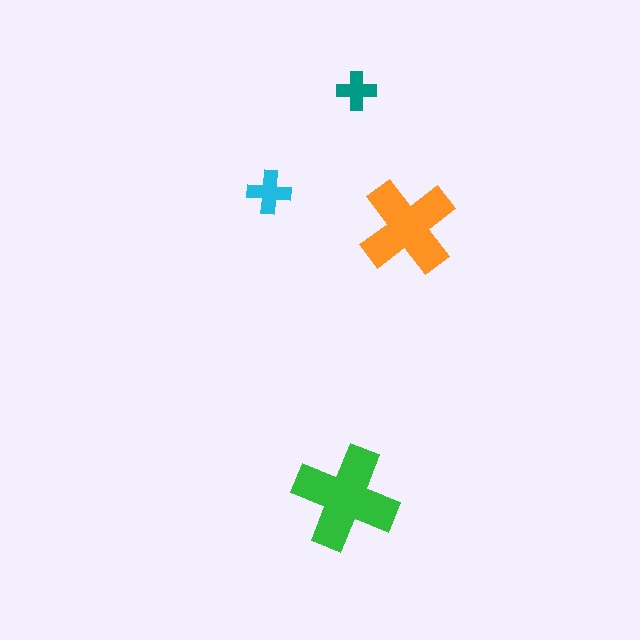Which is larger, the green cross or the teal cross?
The green one.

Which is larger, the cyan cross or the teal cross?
The cyan one.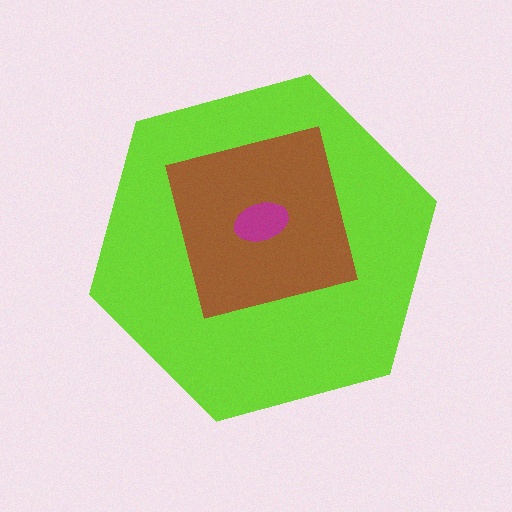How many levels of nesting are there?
3.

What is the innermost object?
The magenta ellipse.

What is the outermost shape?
The lime hexagon.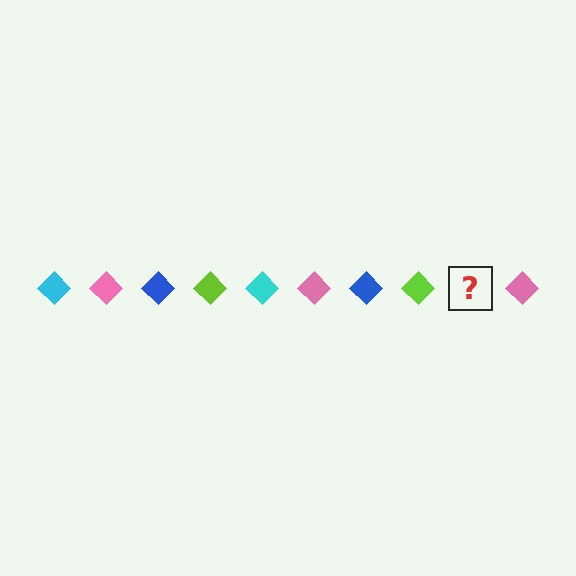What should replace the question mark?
The question mark should be replaced with a cyan diamond.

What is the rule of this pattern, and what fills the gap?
The rule is that the pattern cycles through cyan, pink, blue, lime diamonds. The gap should be filled with a cyan diamond.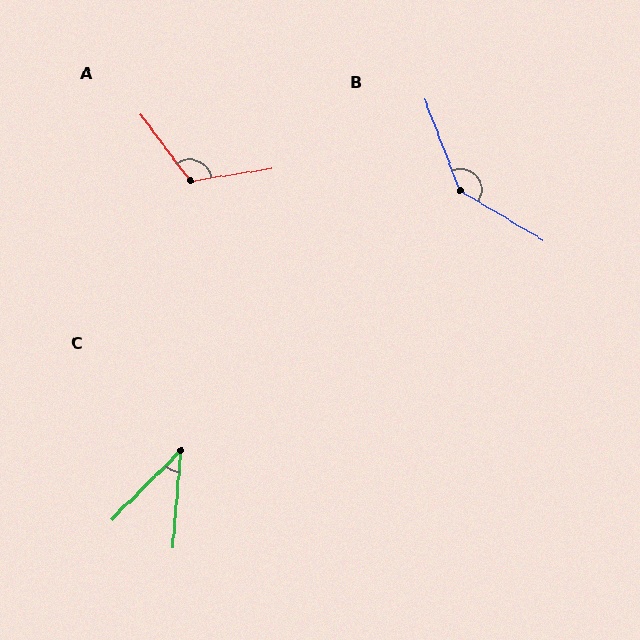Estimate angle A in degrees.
Approximately 118 degrees.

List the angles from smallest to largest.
C (40°), A (118°), B (141°).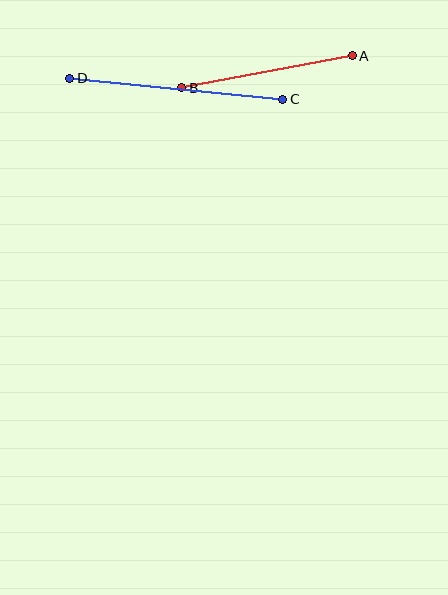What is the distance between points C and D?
The distance is approximately 214 pixels.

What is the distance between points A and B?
The distance is approximately 173 pixels.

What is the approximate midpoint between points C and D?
The midpoint is at approximately (176, 89) pixels.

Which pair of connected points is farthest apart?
Points C and D are farthest apart.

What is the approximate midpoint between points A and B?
The midpoint is at approximately (267, 72) pixels.